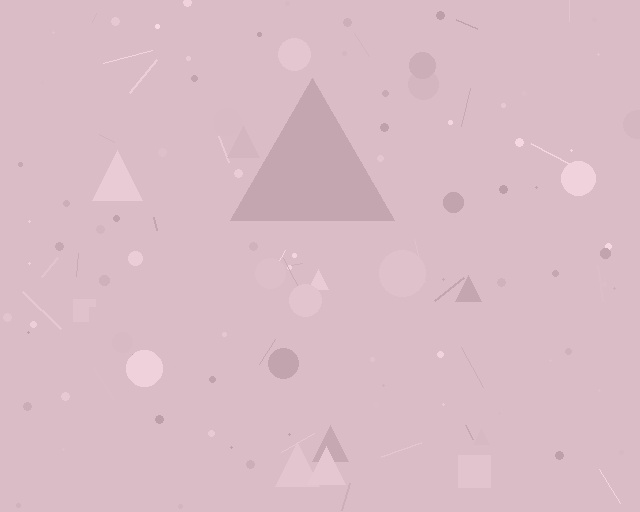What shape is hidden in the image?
A triangle is hidden in the image.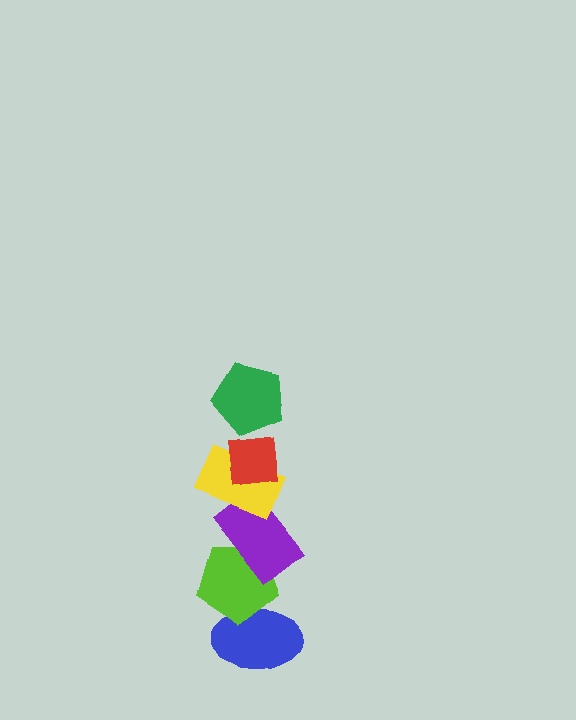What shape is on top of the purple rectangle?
The yellow rectangle is on top of the purple rectangle.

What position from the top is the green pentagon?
The green pentagon is 1st from the top.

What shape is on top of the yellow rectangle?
The red square is on top of the yellow rectangle.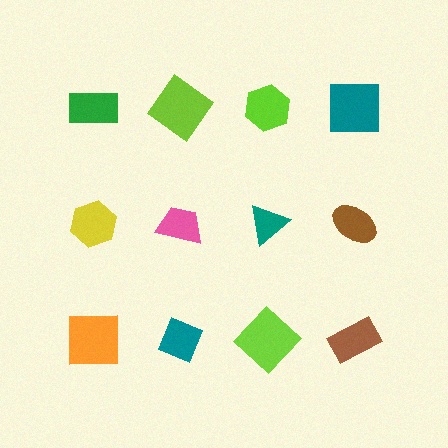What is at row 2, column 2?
A pink trapezoid.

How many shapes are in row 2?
4 shapes.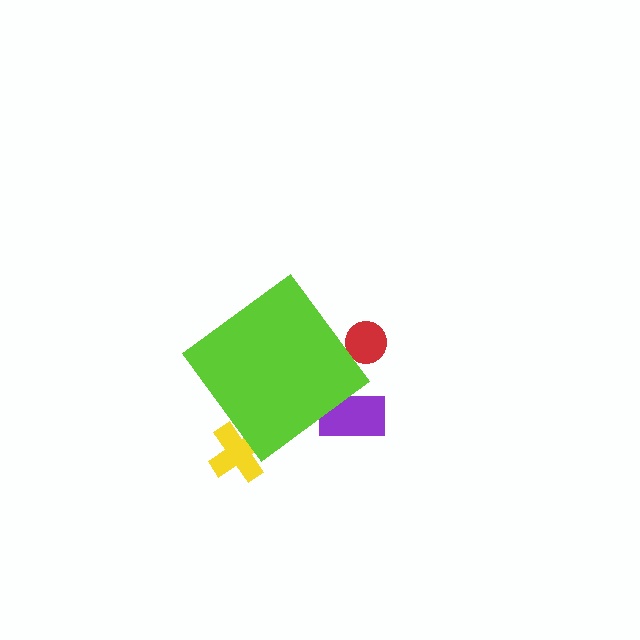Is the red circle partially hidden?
Yes, the red circle is partially hidden behind the lime diamond.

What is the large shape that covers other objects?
A lime diamond.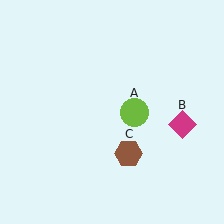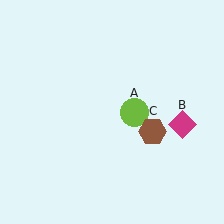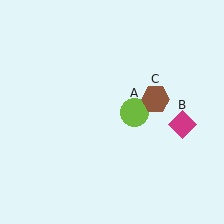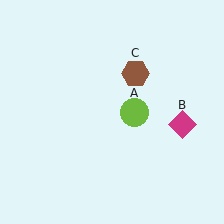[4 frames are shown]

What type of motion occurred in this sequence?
The brown hexagon (object C) rotated counterclockwise around the center of the scene.